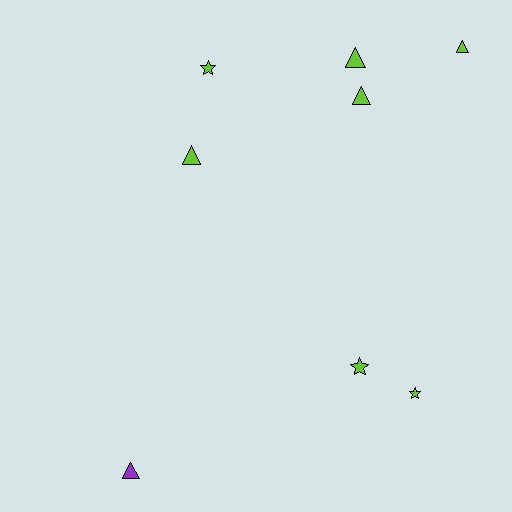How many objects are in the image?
There are 8 objects.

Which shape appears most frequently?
Triangle, with 5 objects.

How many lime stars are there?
There are 3 lime stars.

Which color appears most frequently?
Lime, with 7 objects.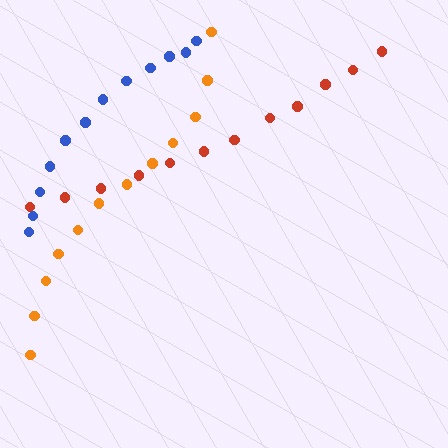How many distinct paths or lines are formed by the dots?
There are 3 distinct paths.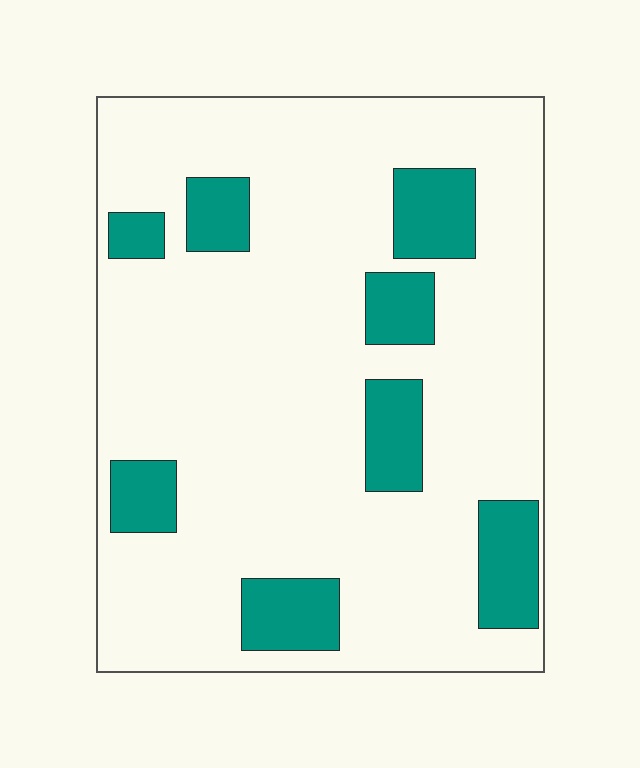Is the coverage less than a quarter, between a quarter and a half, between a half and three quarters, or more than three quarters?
Less than a quarter.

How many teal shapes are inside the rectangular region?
8.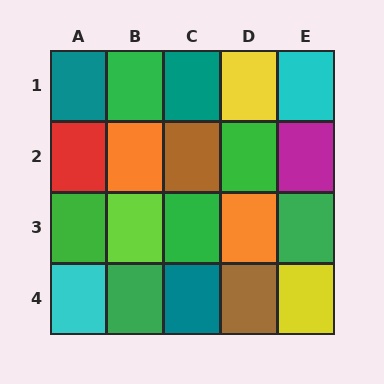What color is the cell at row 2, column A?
Red.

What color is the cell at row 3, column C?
Green.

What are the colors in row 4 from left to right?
Cyan, green, teal, brown, yellow.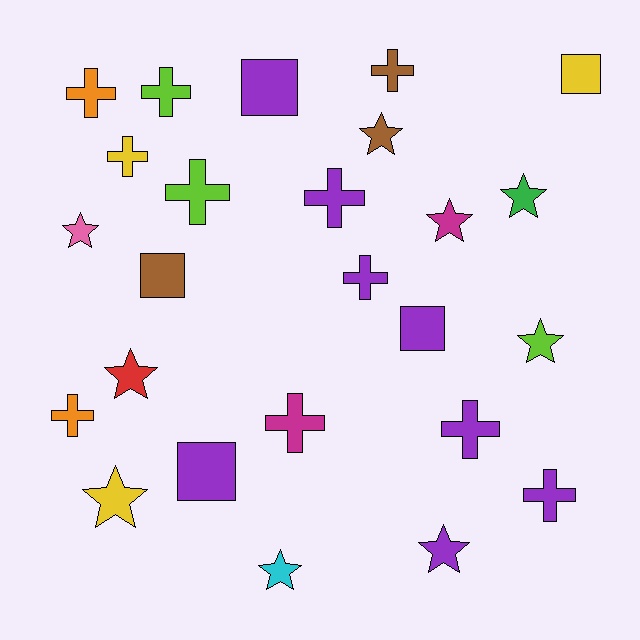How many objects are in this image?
There are 25 objects.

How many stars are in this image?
There are 9 stars.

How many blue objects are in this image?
There are no blue objects.